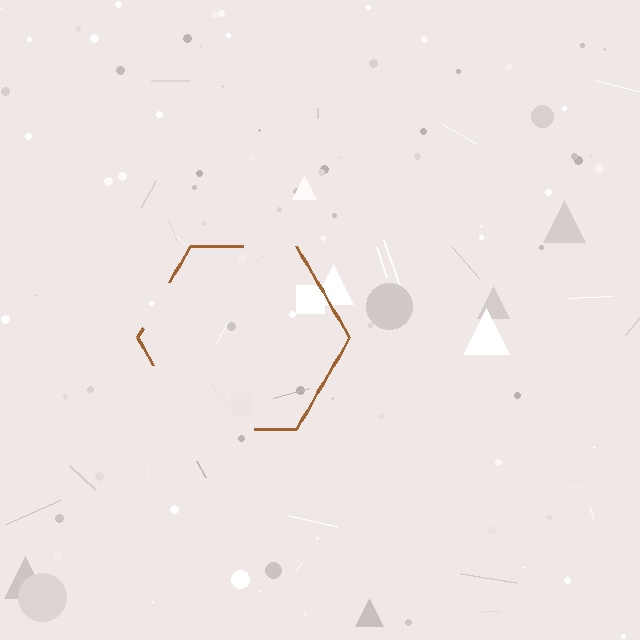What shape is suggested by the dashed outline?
The dashed outline suggests a hexagon.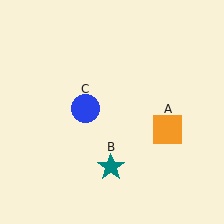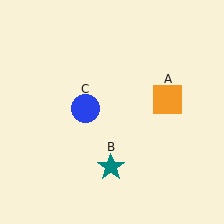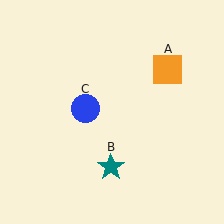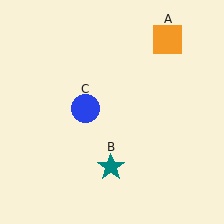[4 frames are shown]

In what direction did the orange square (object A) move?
The orange square (object A) moved up.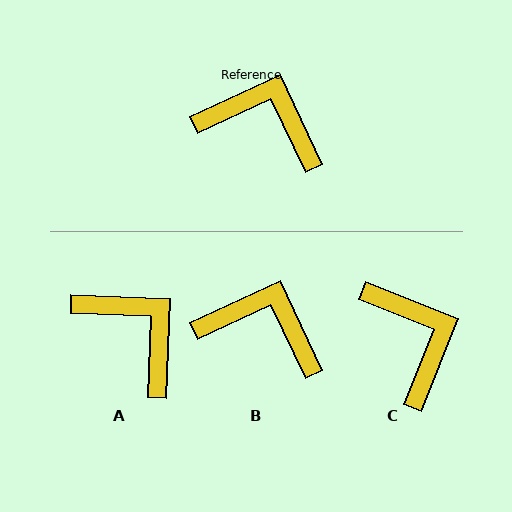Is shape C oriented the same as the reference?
No, it is off by about 46 degrees.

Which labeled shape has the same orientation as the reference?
B.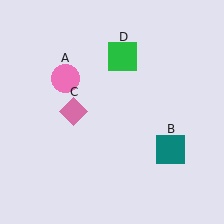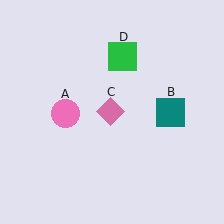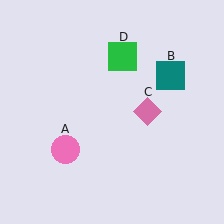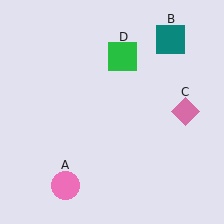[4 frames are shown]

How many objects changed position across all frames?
3 objects changed position: pink circle (object A), teal square (object B), pink diamond (object C).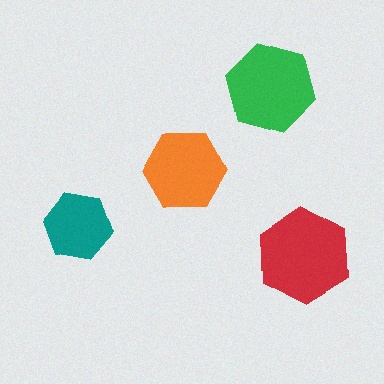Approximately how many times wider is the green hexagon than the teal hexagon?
About 1.5 times wider.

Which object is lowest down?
The red hexagon is bottommost.